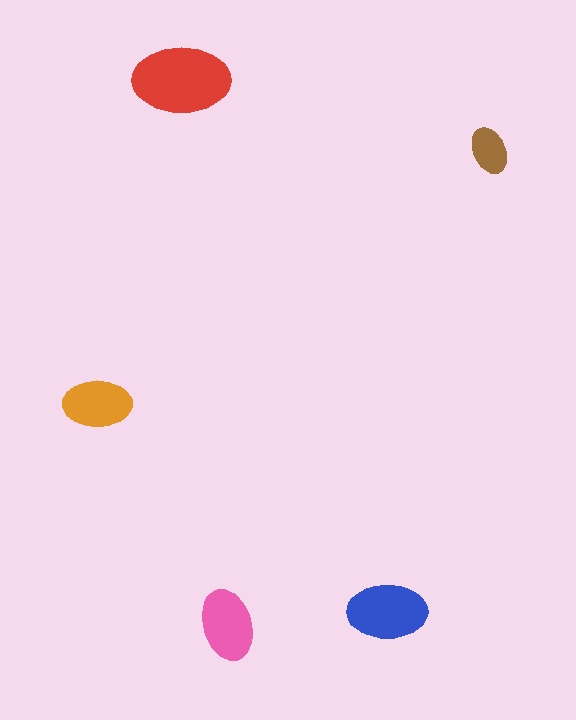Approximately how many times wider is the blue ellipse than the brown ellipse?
About 1.5 times wider.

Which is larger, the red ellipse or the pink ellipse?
The red one.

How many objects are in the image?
There are 5 objects in the image.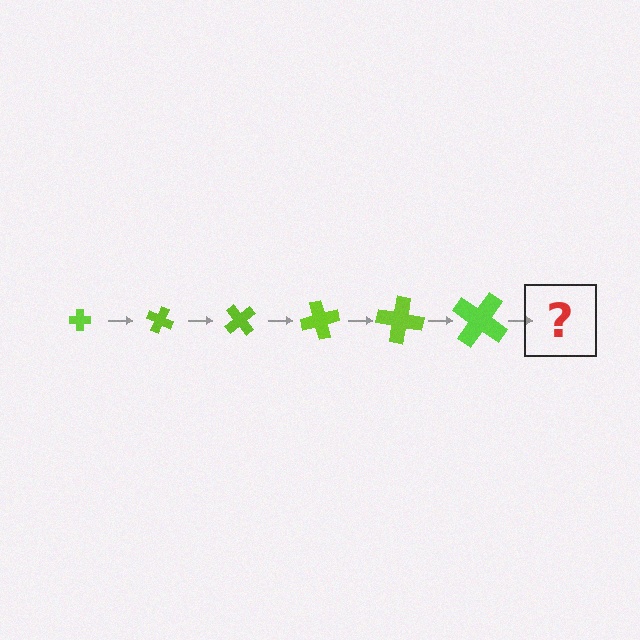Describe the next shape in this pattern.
It should be a cross, larger than the previous one and rotated 150 degrees from the start.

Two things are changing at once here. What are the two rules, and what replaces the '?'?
The two rules are that the cross grows larger each step and it rotates 25 degrees each step. The '?' should be a cross, larger than the previous one and rotated 150 degrees from the start.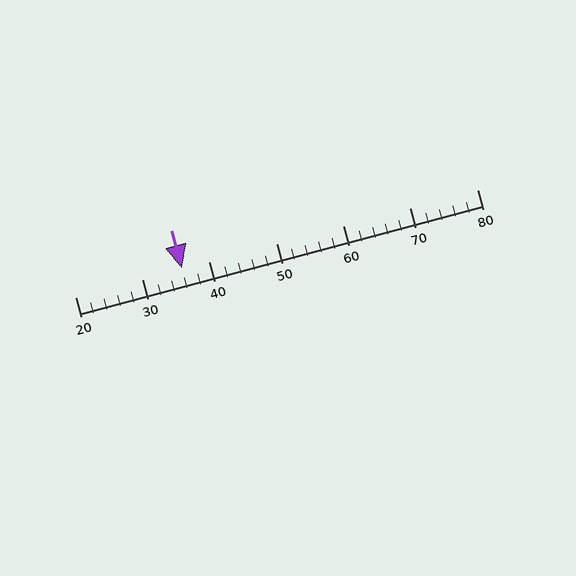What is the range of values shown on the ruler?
The ruler shows values from 20 to 80.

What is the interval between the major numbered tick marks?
The major tick marks are spaced 10 units apart.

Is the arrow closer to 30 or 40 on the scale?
The arrow is closer to 40.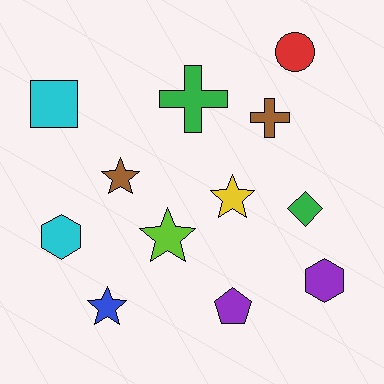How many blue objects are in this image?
There is 1 blue object.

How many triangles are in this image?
There are no triangles.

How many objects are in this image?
There are 12 objects.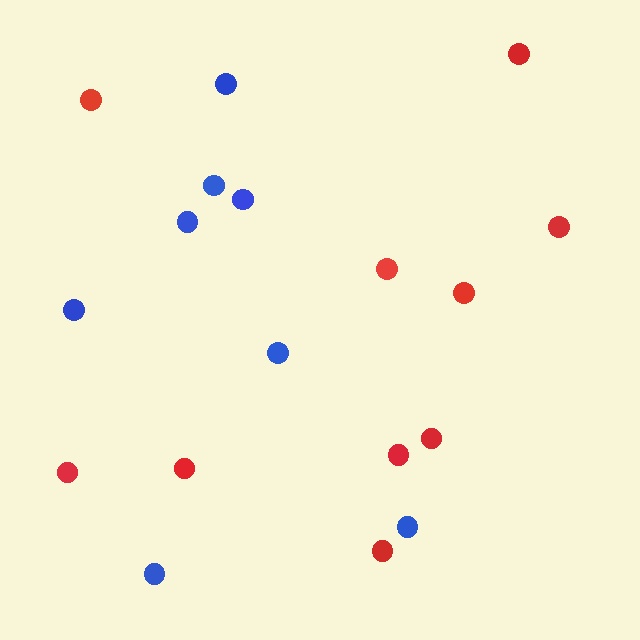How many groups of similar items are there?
There are 2 groups: one group of red circles (10) and one group of blue circles (8).